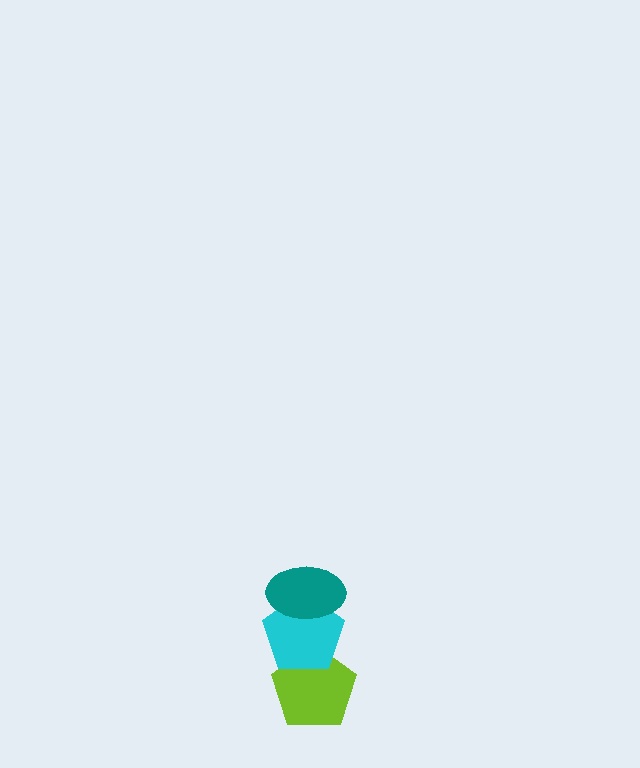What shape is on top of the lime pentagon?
The cyan pentagon is on top of the lime pentagon.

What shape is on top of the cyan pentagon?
The teal ellipse is on top of the cyan pentagon.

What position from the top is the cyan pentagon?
The cyan pentagon is 2nd from the top.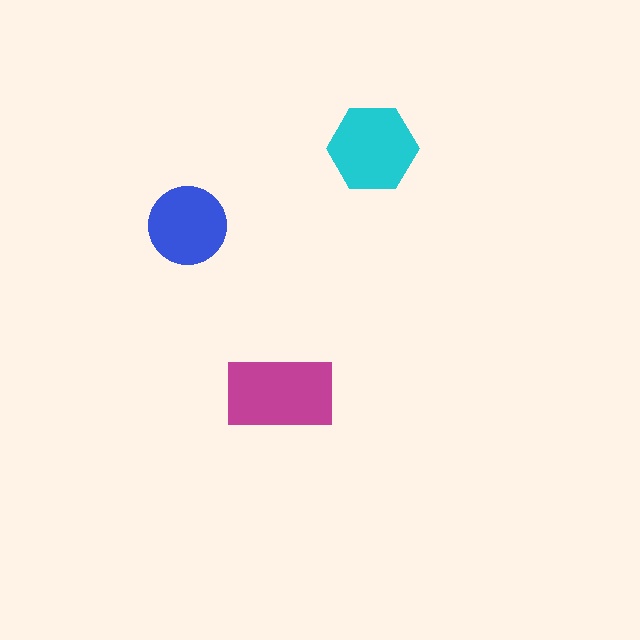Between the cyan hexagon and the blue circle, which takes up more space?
The cyan hexagon.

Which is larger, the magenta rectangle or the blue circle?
The magenta rectangle.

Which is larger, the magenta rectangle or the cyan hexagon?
The magenta rectangle.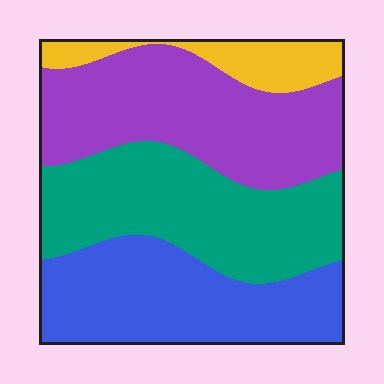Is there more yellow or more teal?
Teal.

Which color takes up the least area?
Yellow, at roughly 10%.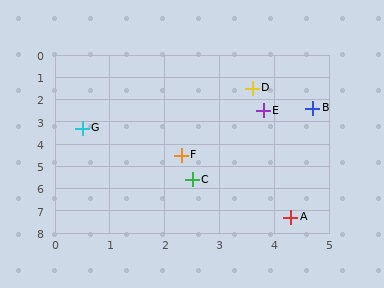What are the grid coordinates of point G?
Point G is at approximately (0.5, 3.3).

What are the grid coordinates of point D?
Point D is at approximately (3.6, 1.5).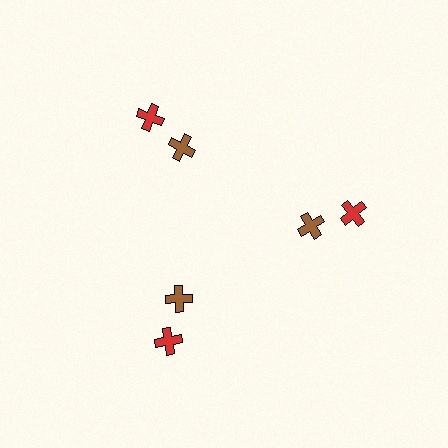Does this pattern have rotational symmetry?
Yes, this pattern has 3-fold rotational symmetry. It looks the same after rotating 120 degrees around the center.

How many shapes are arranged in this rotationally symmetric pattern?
There are 6 shapes, arranged in 3 groups of 2.